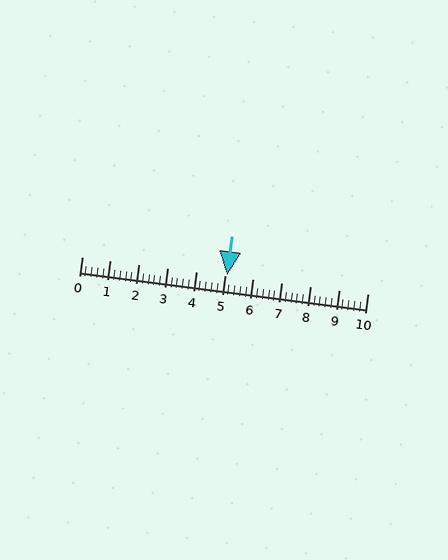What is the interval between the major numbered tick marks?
The major tick marks are spaced 1 units apart.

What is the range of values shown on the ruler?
The ruler shows values from 0 to 10.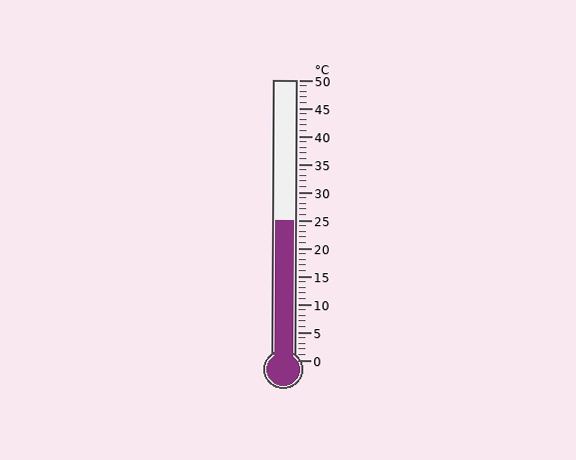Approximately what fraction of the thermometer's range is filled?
The thermometer is filled to approximately 50% of its range.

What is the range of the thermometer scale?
The thermometer scale ranges from 0°C to 50°C.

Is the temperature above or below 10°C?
The temperature is above 10°C.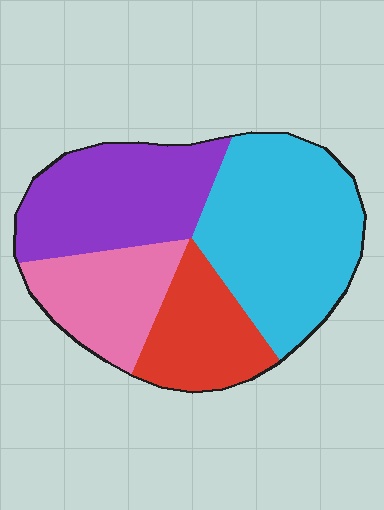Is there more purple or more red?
Purple.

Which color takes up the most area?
Cyan, at roughly 35%.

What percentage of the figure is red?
Red covers about 15% of the figure.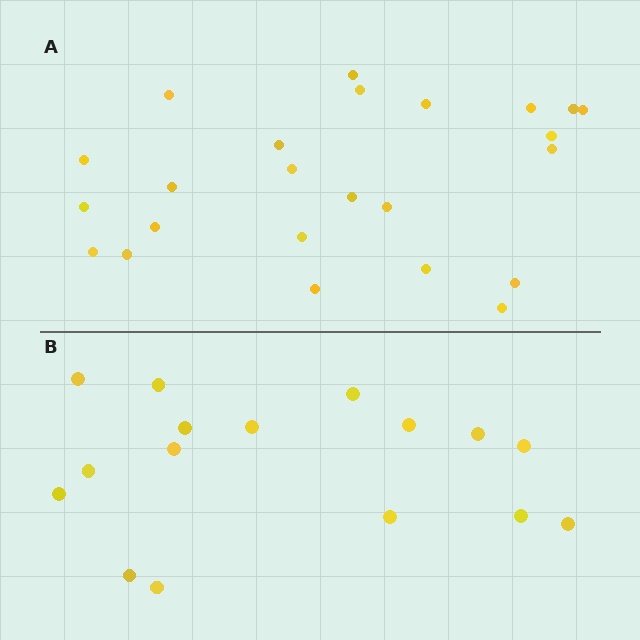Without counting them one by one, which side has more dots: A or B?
Region A (the top region) has more dots.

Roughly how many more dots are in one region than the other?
Region A has roughly 8 or so more dots than region B.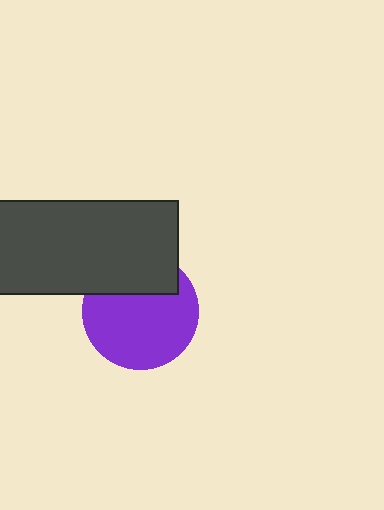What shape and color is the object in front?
The object in front is a dark gray rectangle.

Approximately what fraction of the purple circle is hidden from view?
Roughly 30% of the purple circle is hidden behind the dark gray rectangle.